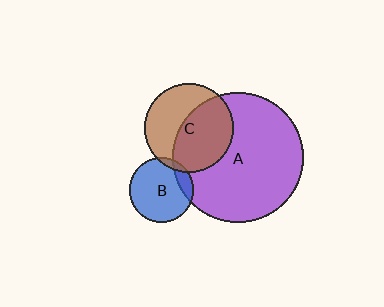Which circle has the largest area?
Circle A (purple).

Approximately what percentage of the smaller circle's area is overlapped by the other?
Approximately 55%.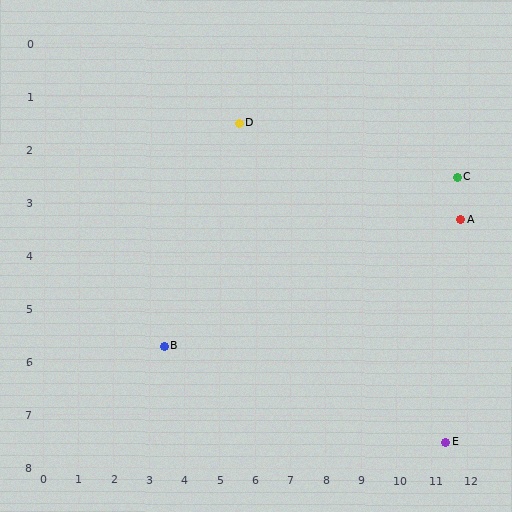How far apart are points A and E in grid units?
Points A and E are about 4.2 grid units apart.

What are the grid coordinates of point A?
Point A is at approximately (11.8, 3.3).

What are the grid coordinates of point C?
Point C is at approximately (11.7, 2.5).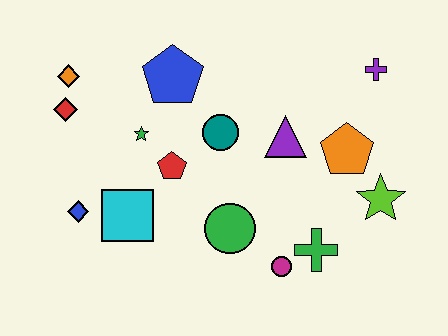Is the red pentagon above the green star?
No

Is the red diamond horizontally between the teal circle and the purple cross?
No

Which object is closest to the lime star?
The orange pentagon is closest to the lime star.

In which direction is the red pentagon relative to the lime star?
The red pentagon is to the left of the lime star.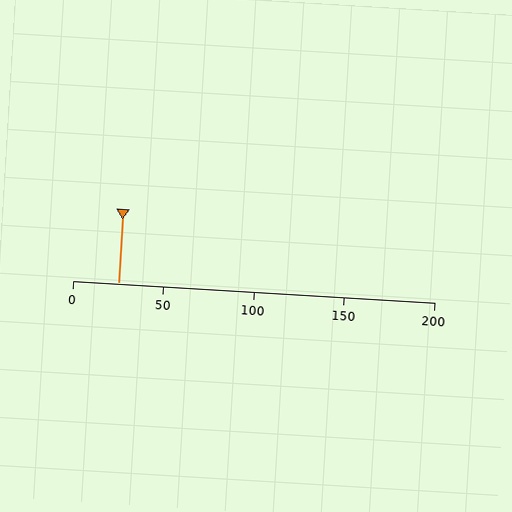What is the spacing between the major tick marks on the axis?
The major ticks are spaced 50 apart.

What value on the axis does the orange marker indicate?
The marker indicates approximately 25.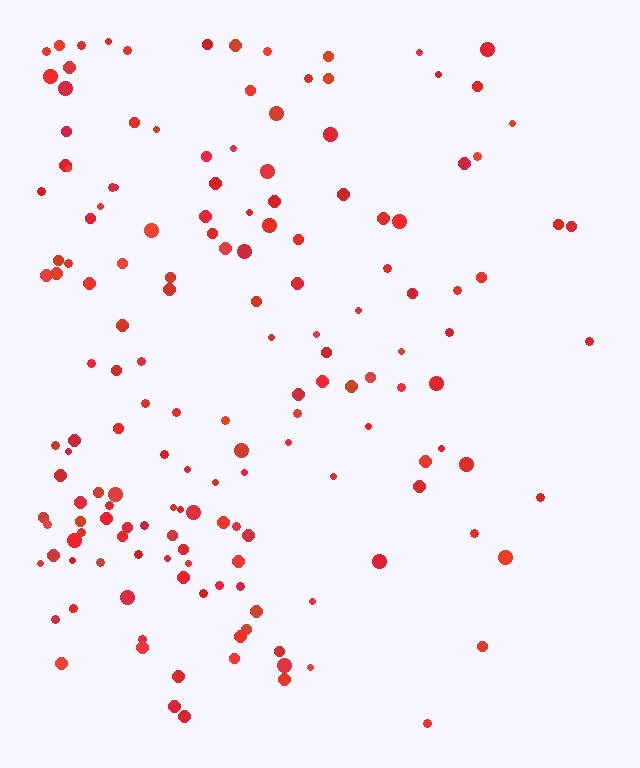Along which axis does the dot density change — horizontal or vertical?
Horizontal.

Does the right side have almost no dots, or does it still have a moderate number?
Still a moderate number, just noticeably fewer than the left.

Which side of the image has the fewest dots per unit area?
The right.